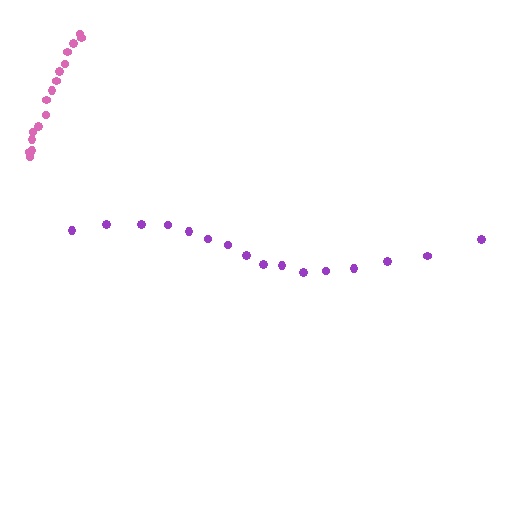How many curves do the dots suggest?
There are 2 distinct paths.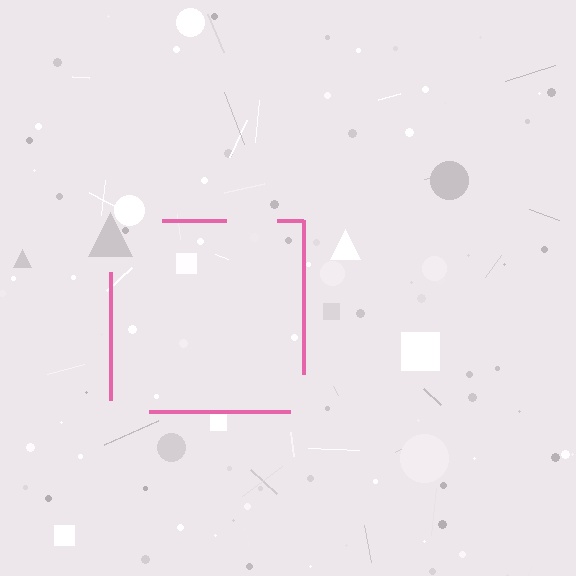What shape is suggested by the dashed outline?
The dashed outline suggests a square.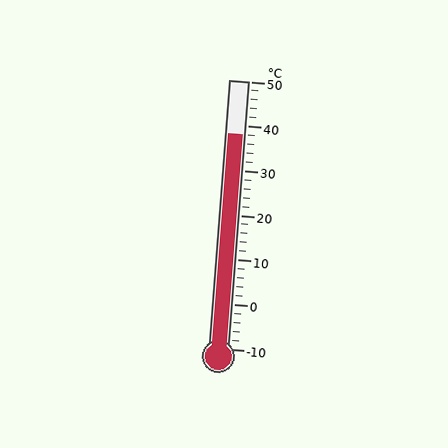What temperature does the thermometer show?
The thermometer shows approximately 38°C.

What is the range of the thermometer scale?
The thermometer scale ranges from -10°C to 50°C.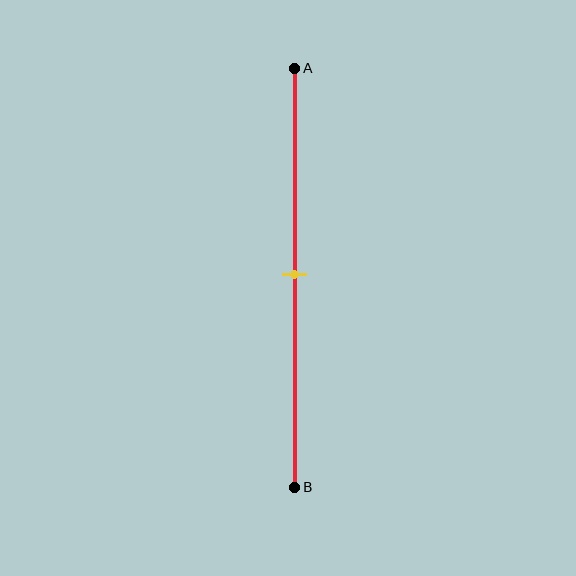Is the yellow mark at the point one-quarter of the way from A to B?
No, the mark is at about 50% from A, not at the 25% one-quarter point.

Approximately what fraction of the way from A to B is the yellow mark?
The yellow mark is approximately 50% of the way from A to B.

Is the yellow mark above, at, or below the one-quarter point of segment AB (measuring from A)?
The yellow mark is below the one-quarter point of segment AB.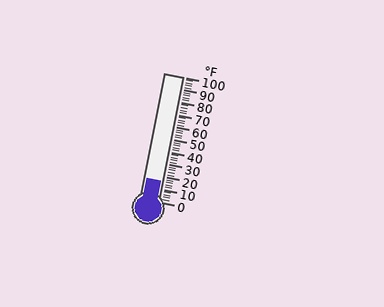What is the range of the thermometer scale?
The thermometer scale ranges from 0°F to 100°F.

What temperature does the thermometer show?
The thermometer shows approximately 16°F.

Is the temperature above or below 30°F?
The temperature is below 30°F.